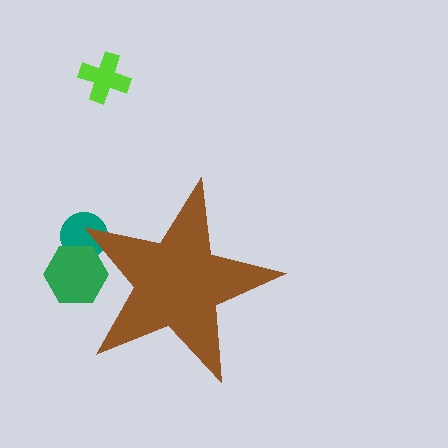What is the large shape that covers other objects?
A brown star.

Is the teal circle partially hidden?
Yes, the teal circle is partially hidden behind the brown star.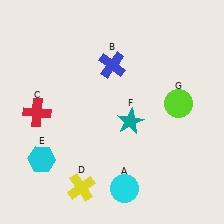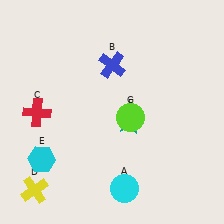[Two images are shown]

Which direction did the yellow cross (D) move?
The yellow cross (D) moved left.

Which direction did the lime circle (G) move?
The lime circle (G) moved left.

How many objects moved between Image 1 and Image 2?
2 objects moved between the two images.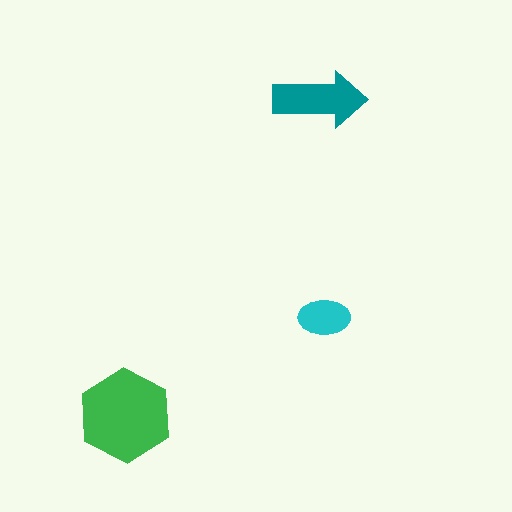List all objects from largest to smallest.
The green hexagon, the teal arrow, the cyan ellipse.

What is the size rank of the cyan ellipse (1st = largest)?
3rd.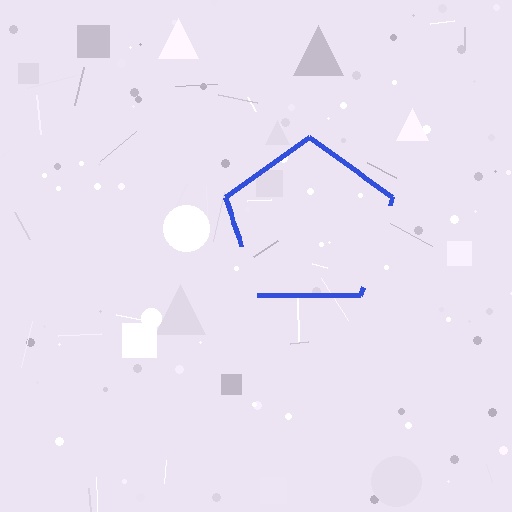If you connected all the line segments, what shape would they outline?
They would outline a pentagon.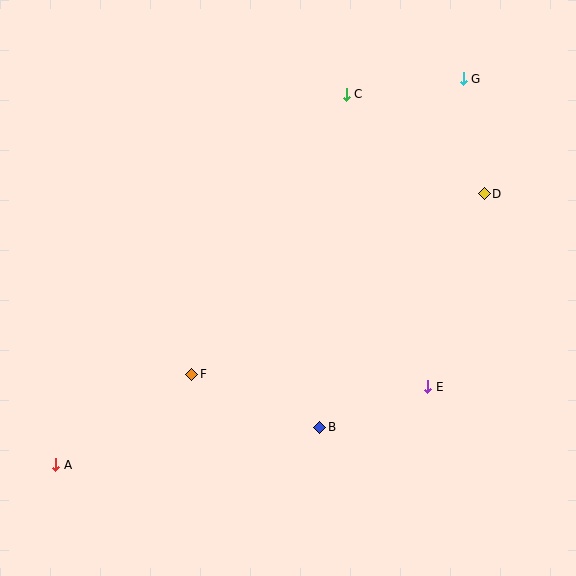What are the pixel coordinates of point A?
Point A is at (56, 465).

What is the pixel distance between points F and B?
The distance between F and B is 139 pixels.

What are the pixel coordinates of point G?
Point G is at (463, 79).